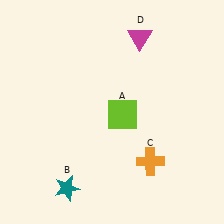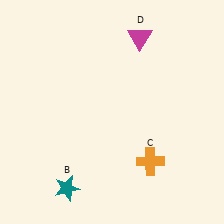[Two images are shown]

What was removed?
The lime square (A) was removed in Image 2.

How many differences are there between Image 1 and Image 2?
There is 1 difference between the two images.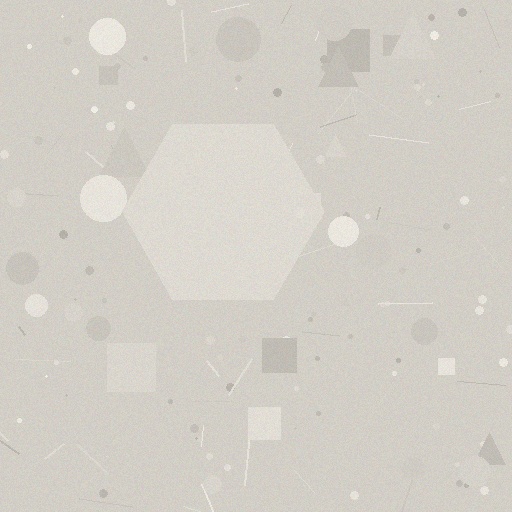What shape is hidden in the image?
A hexagon is hidden in the image.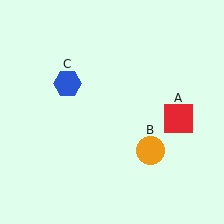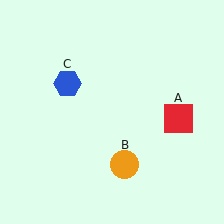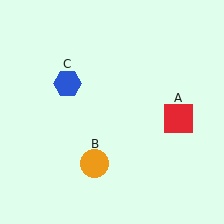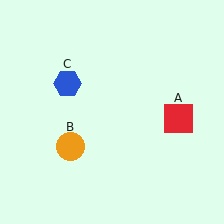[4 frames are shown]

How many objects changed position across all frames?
1 object changed position: orange circle (object B).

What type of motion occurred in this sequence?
The orange circle (object B) rotated clockwise around the center of the scene.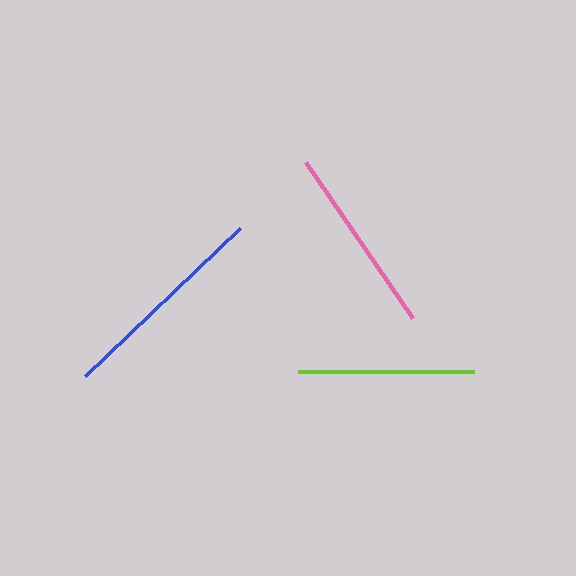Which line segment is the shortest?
The lime line is the shortest at approximately 176 pixels.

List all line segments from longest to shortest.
From longest to shortest: blue, pink, lime.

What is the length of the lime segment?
The lime segment is approximately 176 pixels long.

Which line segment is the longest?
The blue line is the longest at approximately 214 pixels.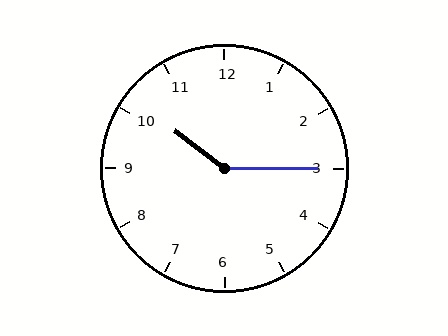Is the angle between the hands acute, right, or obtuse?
It is obtuse.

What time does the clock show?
10:15.